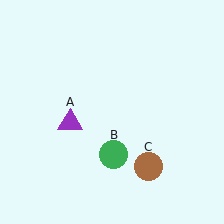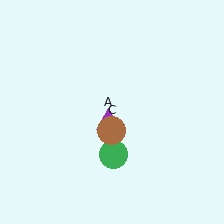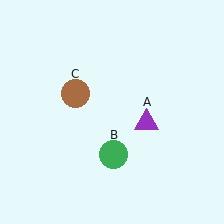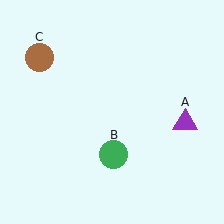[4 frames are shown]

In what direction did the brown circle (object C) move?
The brown circle (object C) moved up and to the left.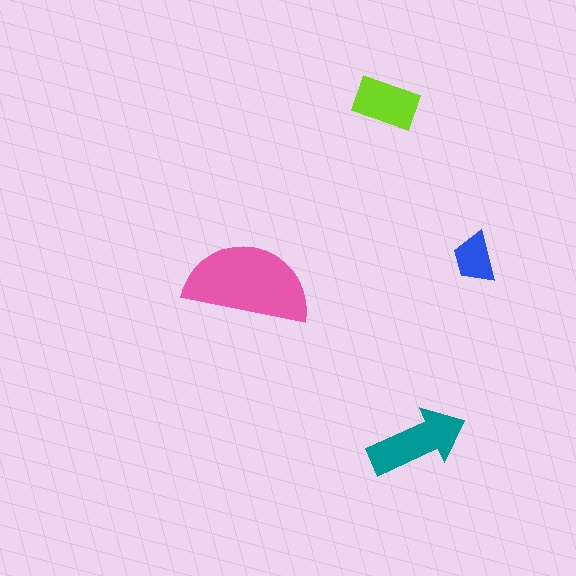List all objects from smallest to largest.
The blue trapezoid, the lime rectangle, the teal arrow, the pink semicircle.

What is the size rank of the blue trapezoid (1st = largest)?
4th.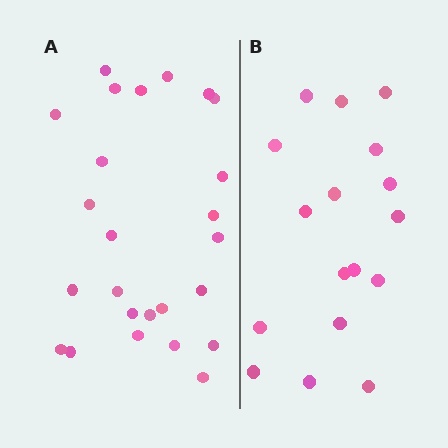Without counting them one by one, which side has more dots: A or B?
Region A (the left region) has more dots.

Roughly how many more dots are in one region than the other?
Region A has roughly 8 or so more dots than region B.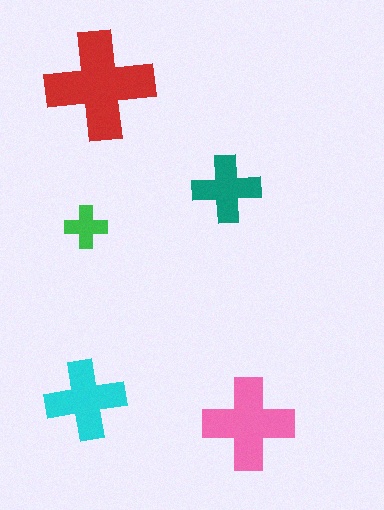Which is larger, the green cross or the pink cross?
The pink one.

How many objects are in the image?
There are 5 objects in the image.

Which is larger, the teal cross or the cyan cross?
The cyan one.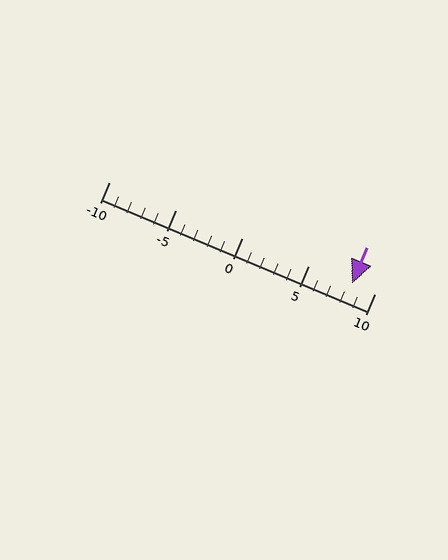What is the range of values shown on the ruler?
The ruler shows values from -10 to 10.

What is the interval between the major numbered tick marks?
The major tick marks are spaced 5 units apart.